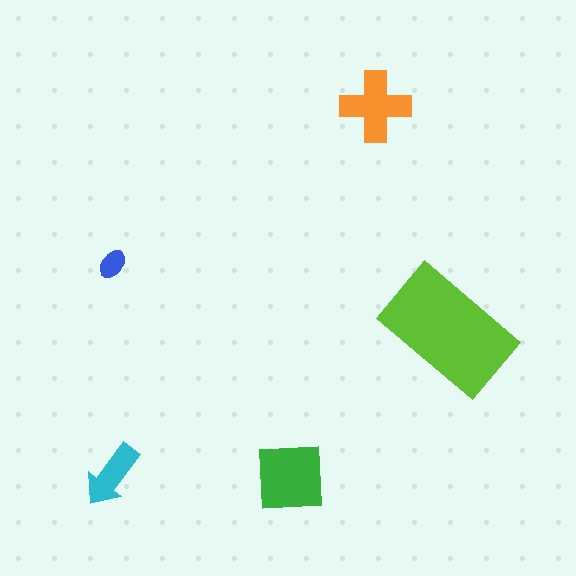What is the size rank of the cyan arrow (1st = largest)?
4th.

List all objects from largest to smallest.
The lime rectangle, the green square, the orange cross, the cyan arrow, the blue ellipse.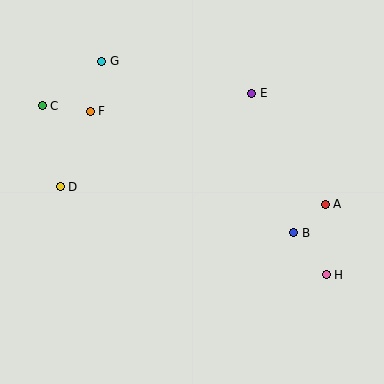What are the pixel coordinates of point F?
Point F is at (90, 111).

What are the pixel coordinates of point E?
Point E is at (252, 93).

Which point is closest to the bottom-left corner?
Point D is closest to the bottom-left corner.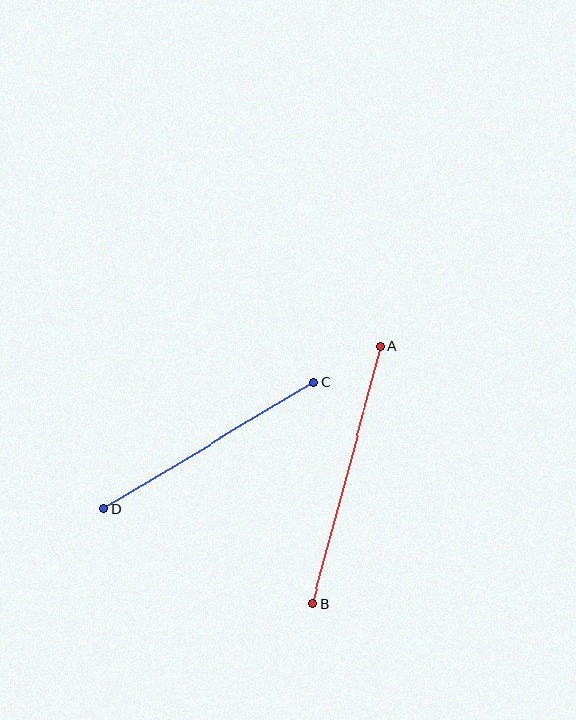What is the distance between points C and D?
The distance is approximately 246 pixels.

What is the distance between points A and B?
The distance is approximately 266 pixels.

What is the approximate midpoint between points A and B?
The midpoint is at approximately (346, 475) pixels.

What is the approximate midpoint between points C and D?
The midpoint is at approximately (209, 445) pixels.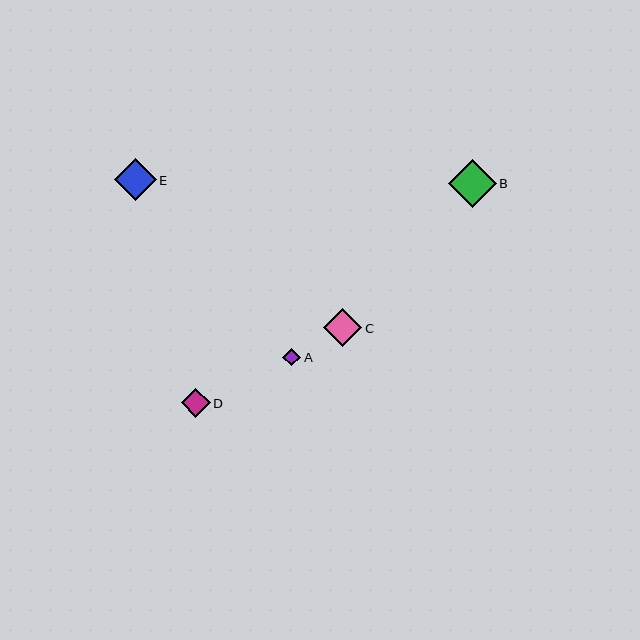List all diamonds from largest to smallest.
From largest to smallest: B, E, C, D, A.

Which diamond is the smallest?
Diamond A is the smallest with a size of approximately 18 pixels.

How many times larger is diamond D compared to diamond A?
Diamond D is approximately 1.6 times the size of diamond A.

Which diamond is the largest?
Diamond B is the largest with a size of approximately 48 pixels.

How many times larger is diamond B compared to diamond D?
Diamond B is approximately 1.7 times the size of diamond D.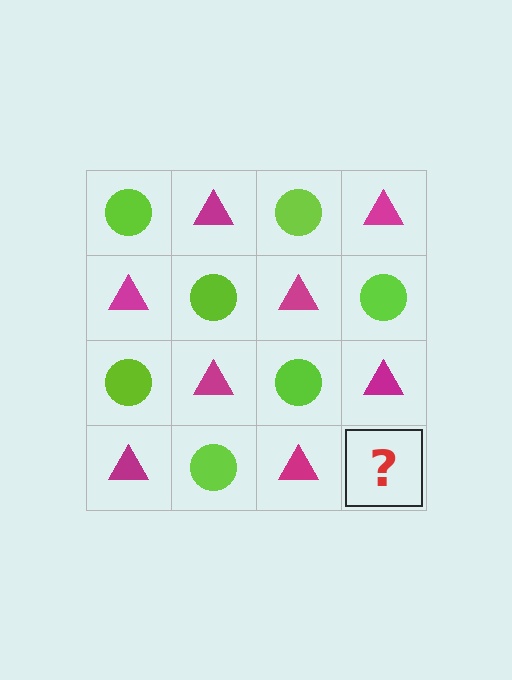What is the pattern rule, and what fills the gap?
The rule is that it alternates lime circle and magenta triangle in a checkerboard pattern. The gap should be filled with a lime circle.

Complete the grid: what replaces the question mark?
The question mark should be replaced with a lime circle.